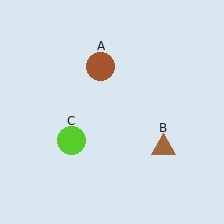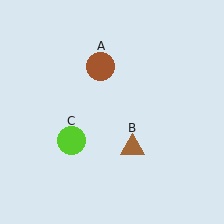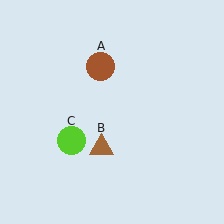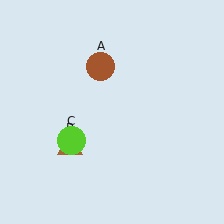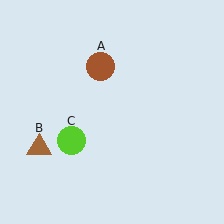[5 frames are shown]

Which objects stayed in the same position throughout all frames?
Brown circle (object A) and lime circle (object C) remained stationary.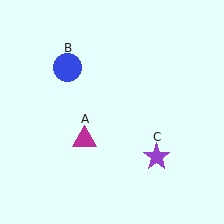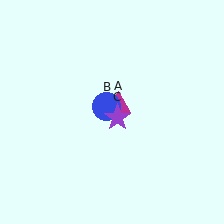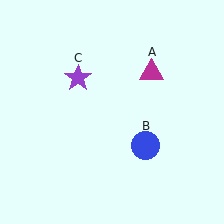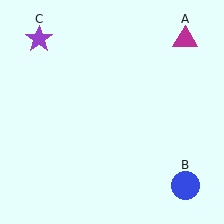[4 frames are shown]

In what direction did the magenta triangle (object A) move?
The magenta triangle (object A) moved up and to the right.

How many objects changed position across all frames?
3 objects changed position: magenta triangle (object A), blue circle (object B), purple star (object C).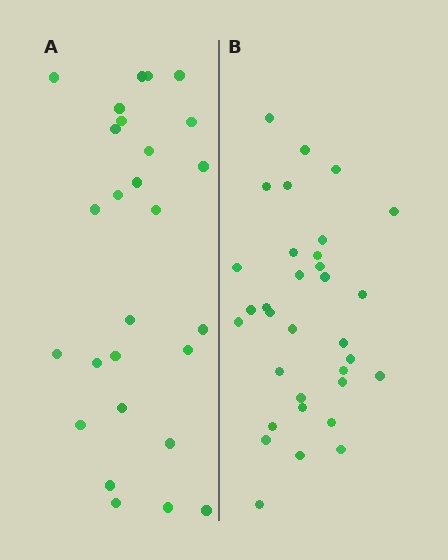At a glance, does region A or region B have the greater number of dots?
Region B (the right region) has more dots.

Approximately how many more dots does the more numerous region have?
Region B has about 6 more dots than region A.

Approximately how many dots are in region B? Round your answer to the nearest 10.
About 30 dots. (The exact count is 33, which rounds to 30.)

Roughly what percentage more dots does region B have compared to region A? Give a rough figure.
About 20% more.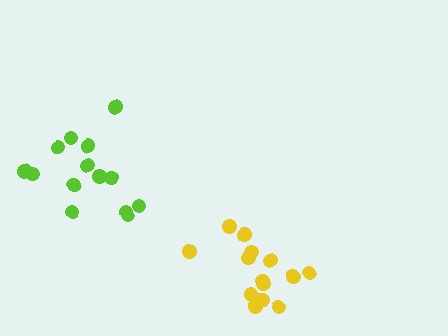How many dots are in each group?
Group 1: 15 dots, Group 2: 14 dots (29 total).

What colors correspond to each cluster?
The clusters are colored: yellow, lime.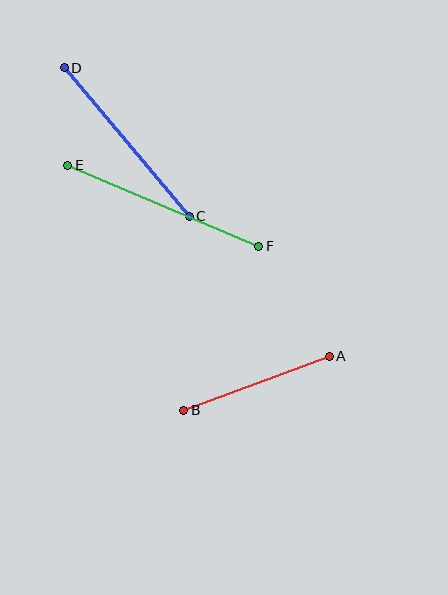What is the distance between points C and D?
The distance is approximately 194 pixels.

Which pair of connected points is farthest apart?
Points E and F are farthest apart.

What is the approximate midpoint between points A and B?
The midpoint is at approximately (257, 383) pixels.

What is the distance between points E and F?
The distance is approximately 207 pixels.